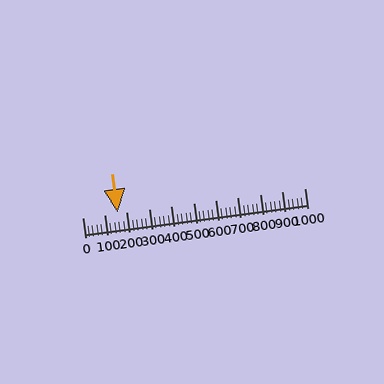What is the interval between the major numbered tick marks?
The major tick marks are spaced 100 units apart.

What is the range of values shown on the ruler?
The ruler shows values from 0 to 1000.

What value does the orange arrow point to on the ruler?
The orange arrow points to approximately 156.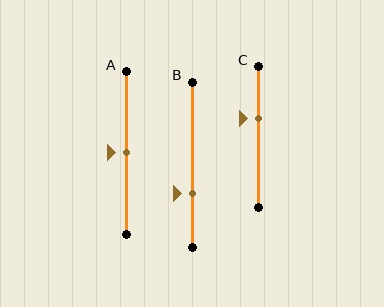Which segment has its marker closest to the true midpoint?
Segment A has its marker closest to the true midpoint.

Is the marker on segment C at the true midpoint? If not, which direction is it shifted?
No, the marker on segment C is shifted upward by about 13% of the segment length.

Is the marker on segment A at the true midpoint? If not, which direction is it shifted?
Yes, the marker on segment A is at the true midpoint.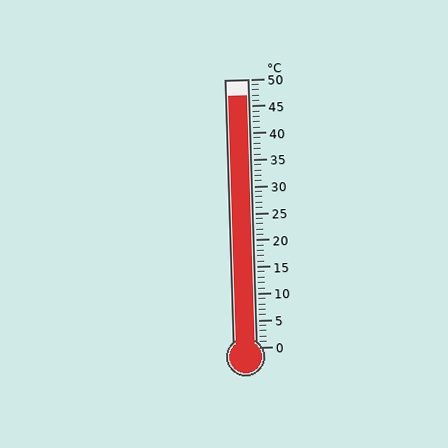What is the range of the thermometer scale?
The thermometer scale ranges from 0°C to 50°C.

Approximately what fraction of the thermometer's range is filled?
The thermometer is filled to approximately 95% of its range.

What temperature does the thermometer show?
The thermometer shows approximately 47°C.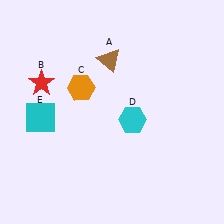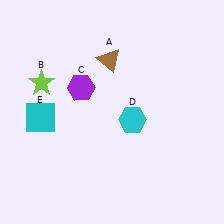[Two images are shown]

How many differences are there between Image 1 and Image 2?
There are 2 differences between the two images.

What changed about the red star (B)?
In Image 1, B is red. In Image 2, it changed to lime.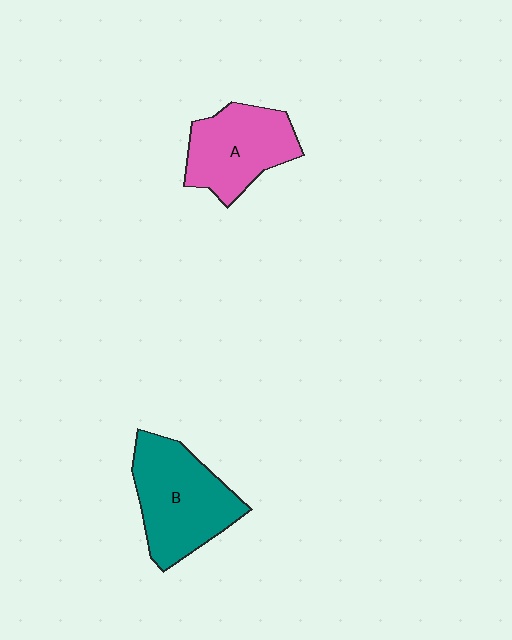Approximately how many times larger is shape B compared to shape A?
Approximately 1.2 times.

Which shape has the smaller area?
Shape A (pink).